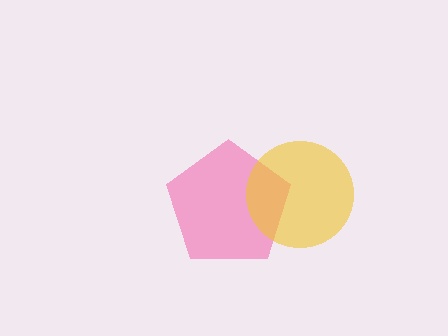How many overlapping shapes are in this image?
There are 2 overlapping shapes in the image.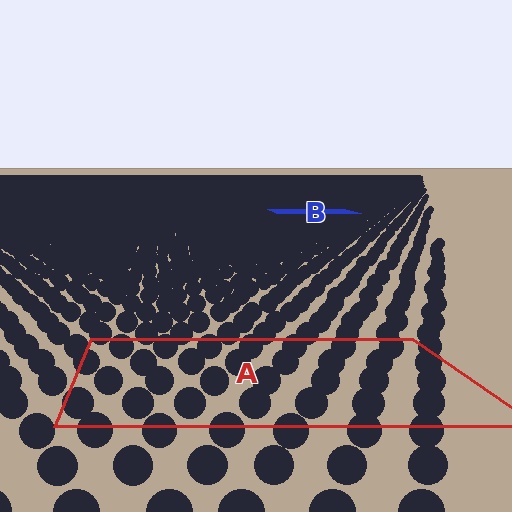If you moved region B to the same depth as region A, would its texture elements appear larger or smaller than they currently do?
They would appear larger. At a closer depth, the same texture elements are projected at a bigger on-screen size.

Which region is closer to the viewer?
Region A is closer. The texture elements there are larger and more spread out.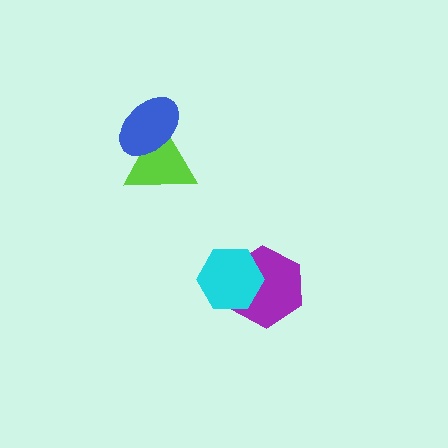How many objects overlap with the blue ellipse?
1 object overlaps with the blue ellipse.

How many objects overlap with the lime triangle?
1 object overlaps with the lime triangle.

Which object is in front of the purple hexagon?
The cyan hexagon is in front of the purple hexagon.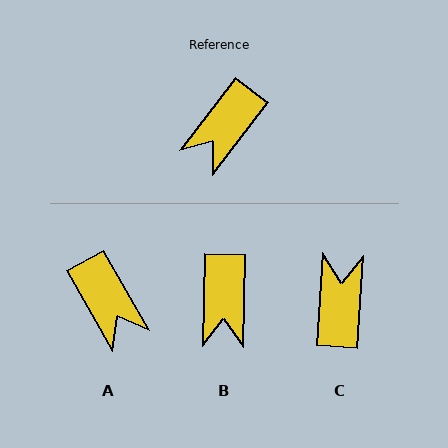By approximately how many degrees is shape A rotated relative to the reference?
Approximately 67 degrees counter-clockwise.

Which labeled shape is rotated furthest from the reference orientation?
C, about 146 degrees away.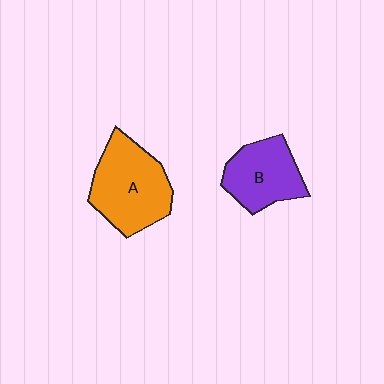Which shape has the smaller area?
Shape B (purple).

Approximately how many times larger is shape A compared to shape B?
Approximately 1.3 times.